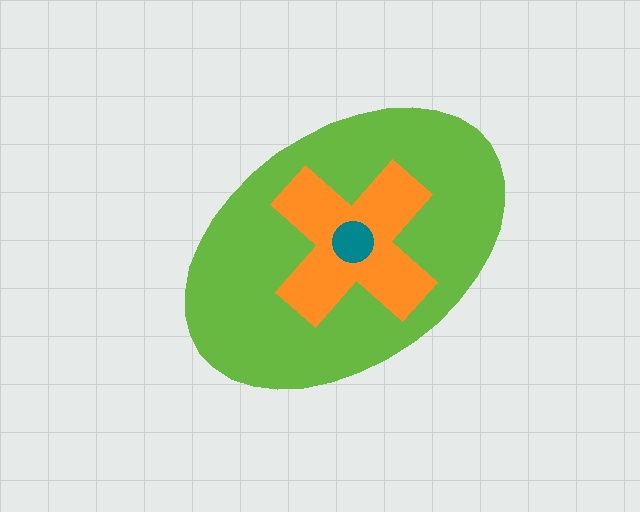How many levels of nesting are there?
3.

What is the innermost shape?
The teal circle.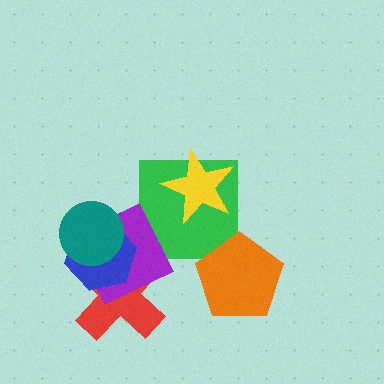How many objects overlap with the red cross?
3 objects overlap with the red cross.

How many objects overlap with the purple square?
3 objects overlap with the purple square.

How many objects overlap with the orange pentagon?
1 object overlaps with the orange pentagon.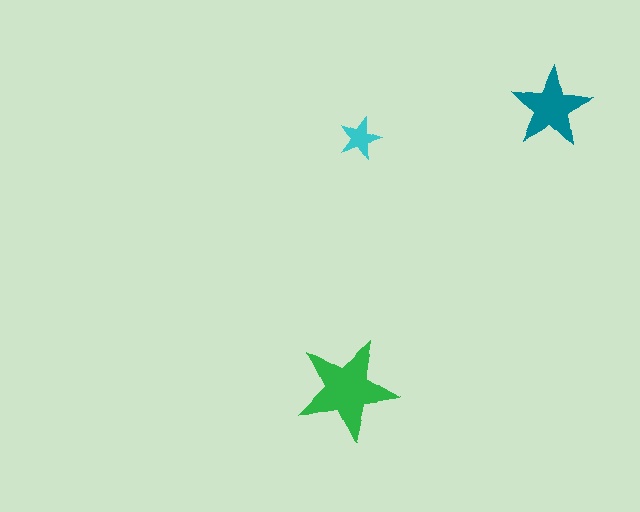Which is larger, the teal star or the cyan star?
The teal one.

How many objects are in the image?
There are 3 objects in the image.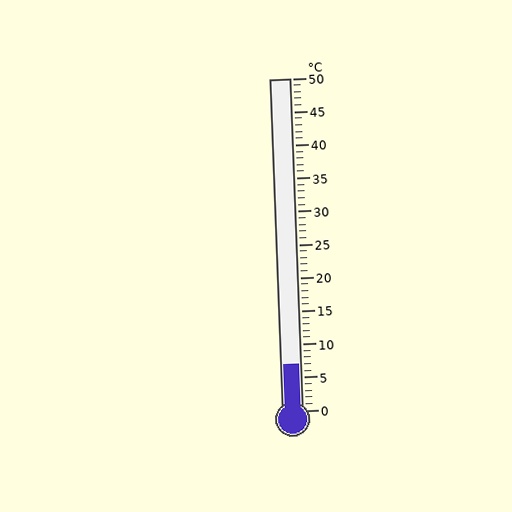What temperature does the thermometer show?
The thermometer shows approximately 7°C.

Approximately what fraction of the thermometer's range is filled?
The thermometer is filled to approximately 15% of its range.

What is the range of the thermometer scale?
The thermometer scale ranges from 0°C to 50°C.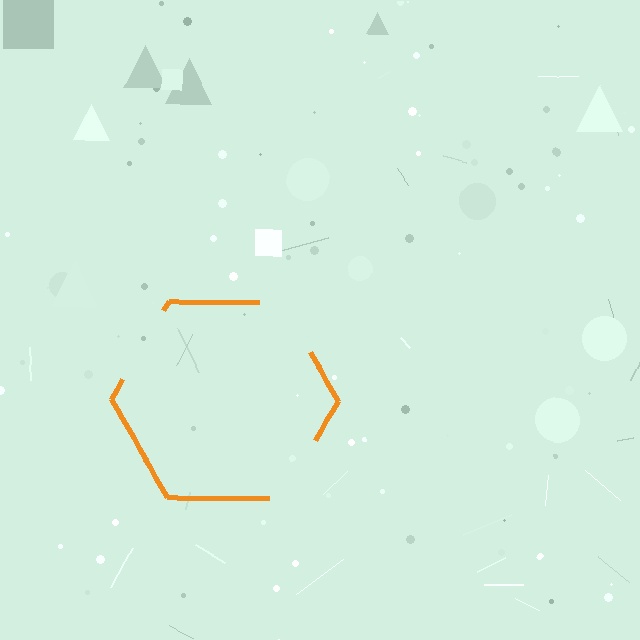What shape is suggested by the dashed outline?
The dashed outline suggests a hexagon.